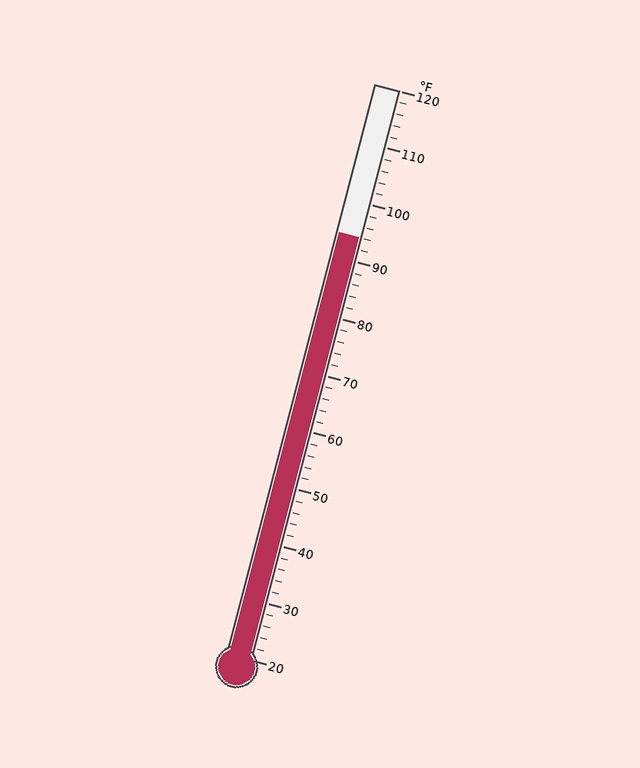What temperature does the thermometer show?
The thermometer shows approximately 94°F.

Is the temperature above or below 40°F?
The temperature is above 40°F.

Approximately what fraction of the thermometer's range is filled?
The thermometer is filled to approximately 75% of its range.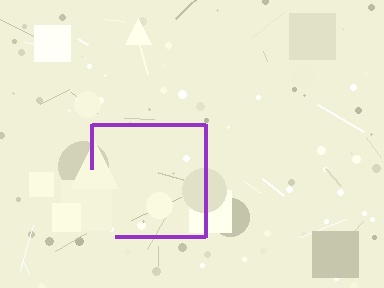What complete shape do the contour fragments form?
The contour fragments form a square.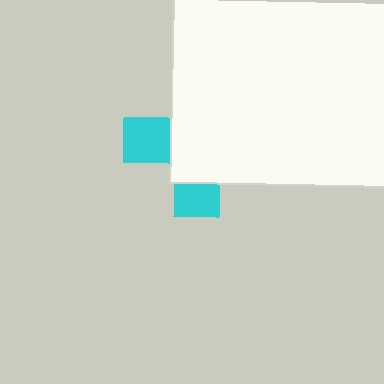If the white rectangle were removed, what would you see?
You would see the complete cyan cross.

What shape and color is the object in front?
The object in front is a white rectangle.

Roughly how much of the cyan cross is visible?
A small part of it is visible (roughly 32%).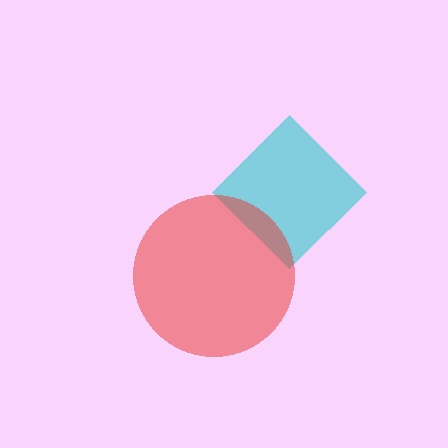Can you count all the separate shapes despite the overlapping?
Yes, there are 2 separate shapes.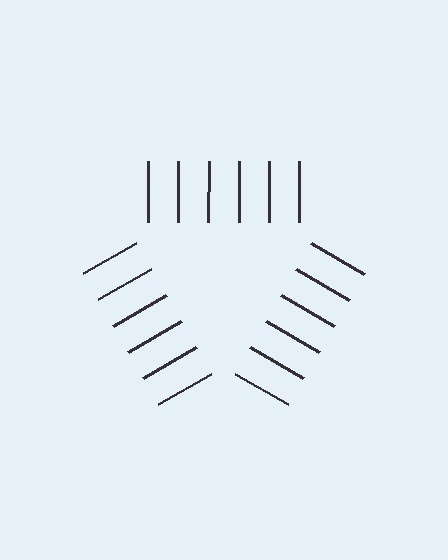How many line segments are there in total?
18 — 6 along each of the 3 edges.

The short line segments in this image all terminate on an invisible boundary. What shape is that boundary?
An illusory triangle — the line segments terminate on its edges but no continuous stroke is drawn.